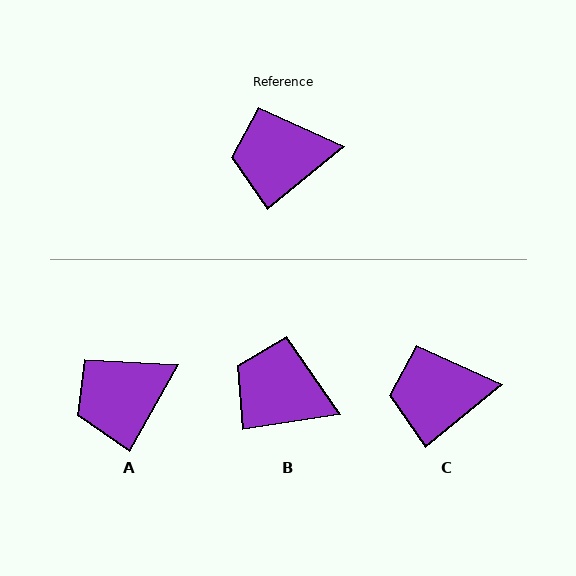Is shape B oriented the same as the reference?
No, it is off by about 31 degrees.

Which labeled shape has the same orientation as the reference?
C.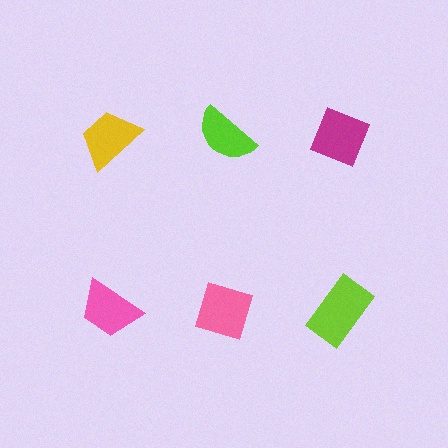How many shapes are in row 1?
3 shapes.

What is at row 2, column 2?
A pink diamond.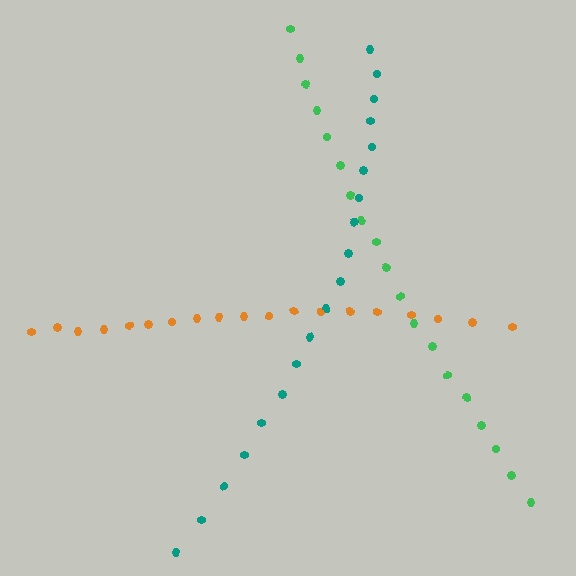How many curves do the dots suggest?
There are 3 distinct paths.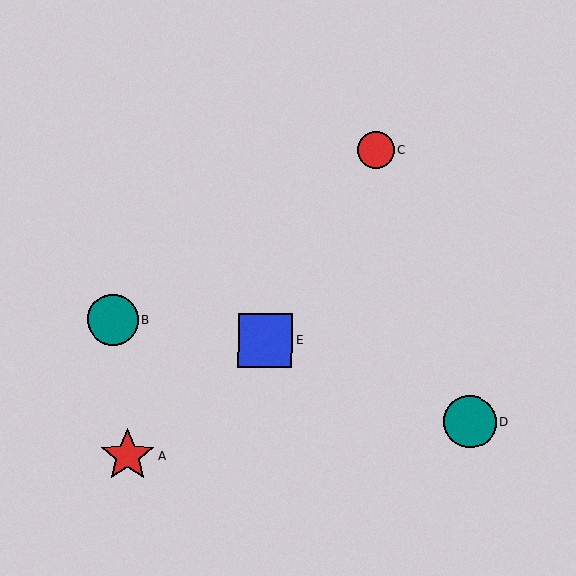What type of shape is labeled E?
Shape E is a blue square.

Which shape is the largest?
The red star (labeled A) is the largest.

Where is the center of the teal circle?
The center of the teal circle is at (113, 320).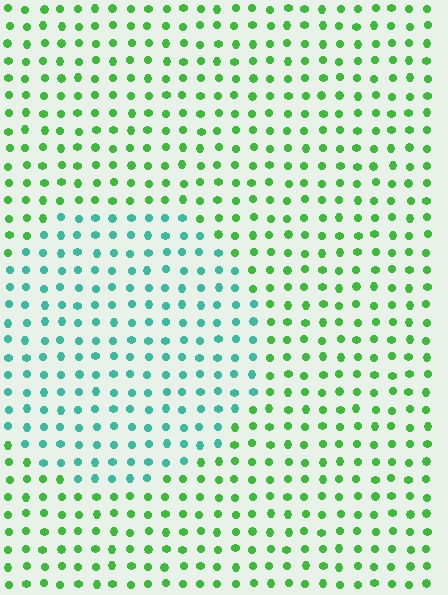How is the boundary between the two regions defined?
The boundary is defined purely by a slight shift in hue (about 48 degrees). Spacing, size, and orientation are identical on both sides.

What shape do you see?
I see a circle.